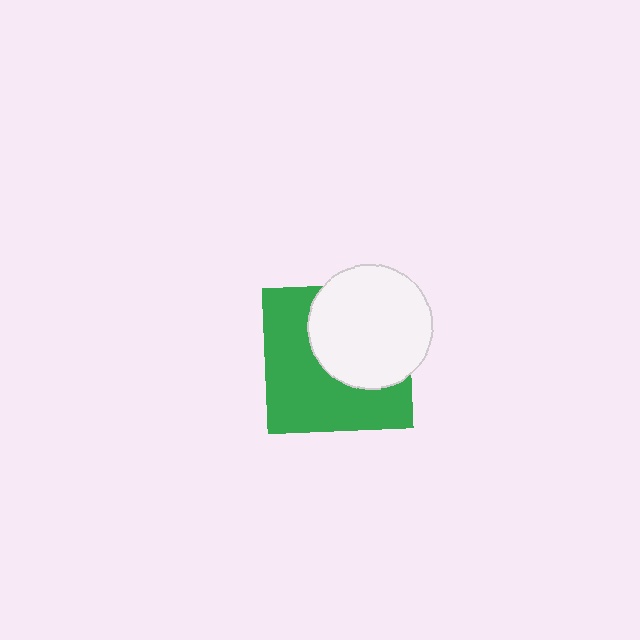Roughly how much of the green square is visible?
About half of it is visible (roughly 55%).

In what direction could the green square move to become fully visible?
The green square could move toward the lower-left. That would shift it out from behind the white circle entirely.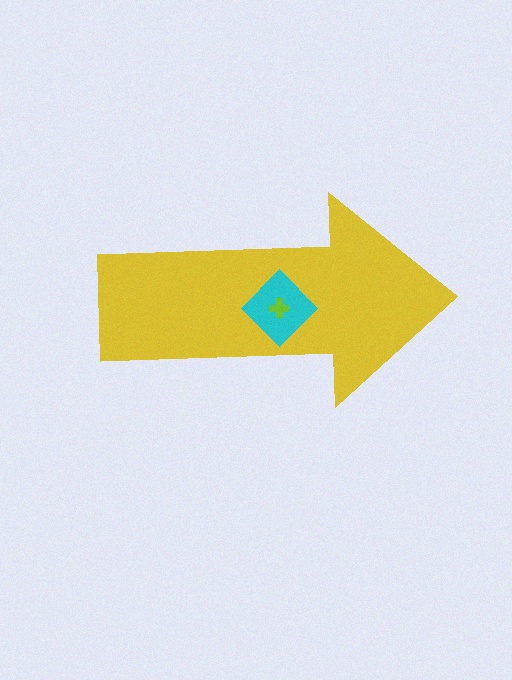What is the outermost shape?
The yellow arrow.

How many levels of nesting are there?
3.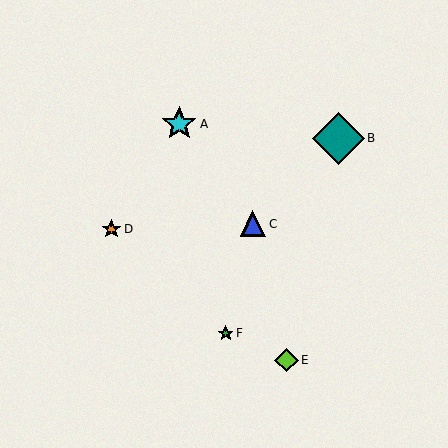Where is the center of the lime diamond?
The center of the lime diamond is at (286, 360).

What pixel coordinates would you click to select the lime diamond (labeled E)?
Click at (286, 360) to select the lime diamond E.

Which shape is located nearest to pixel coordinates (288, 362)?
The lime diamond (labeled E) at (286, 360) is nearest to that location.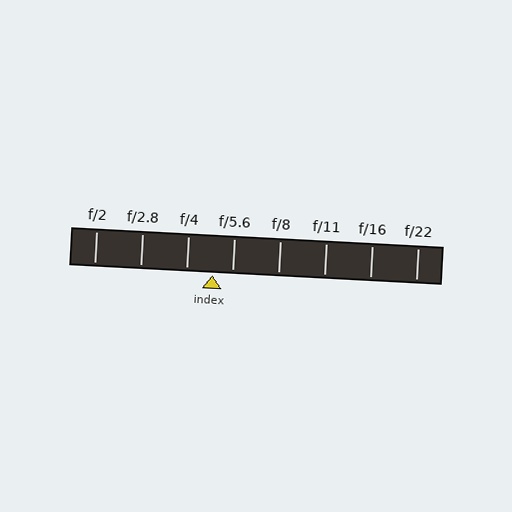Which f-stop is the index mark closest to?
The index mark is closest to f/5.6.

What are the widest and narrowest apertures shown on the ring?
The widest aperture shown is f/2 and the narrowest is f/22.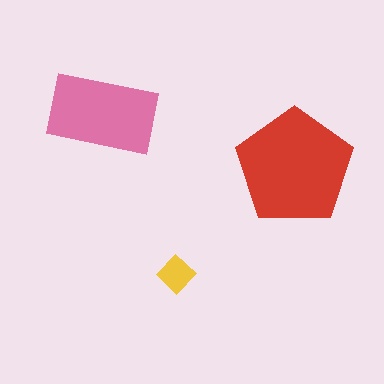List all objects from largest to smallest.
The red pentagon, the pink rectangle, the yellow diamond.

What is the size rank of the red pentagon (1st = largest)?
1st.